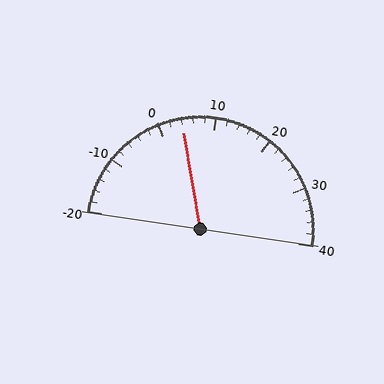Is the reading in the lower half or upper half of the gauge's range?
The reading is in the lower half of the range (-20 to 40).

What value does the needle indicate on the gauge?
The needle indicates approximately 4.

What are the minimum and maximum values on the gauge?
The gauge ranges from -20 to 40.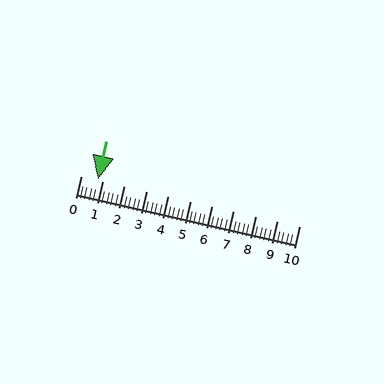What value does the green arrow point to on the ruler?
The green arrow points to approximately 0.8.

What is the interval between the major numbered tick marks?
The major tick marks are spaced 1 units apart.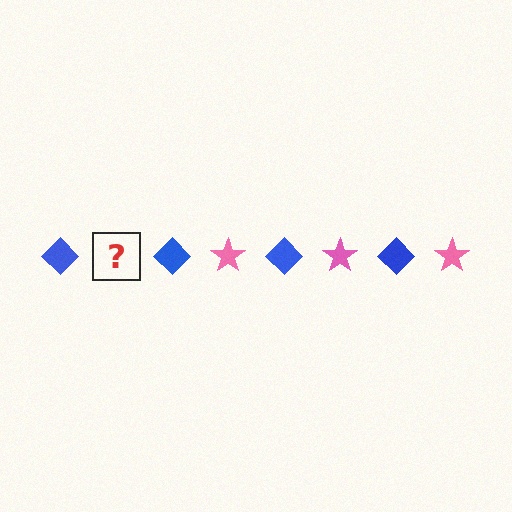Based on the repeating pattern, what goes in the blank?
The blank should be a pink star.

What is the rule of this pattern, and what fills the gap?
The rule is that the pattern alternates between blue diamond and pink star. The gap should be filled with a pink star.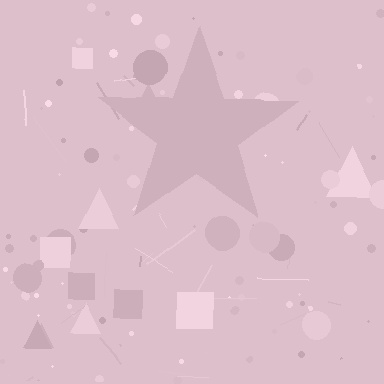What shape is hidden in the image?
A star is hidden in the image.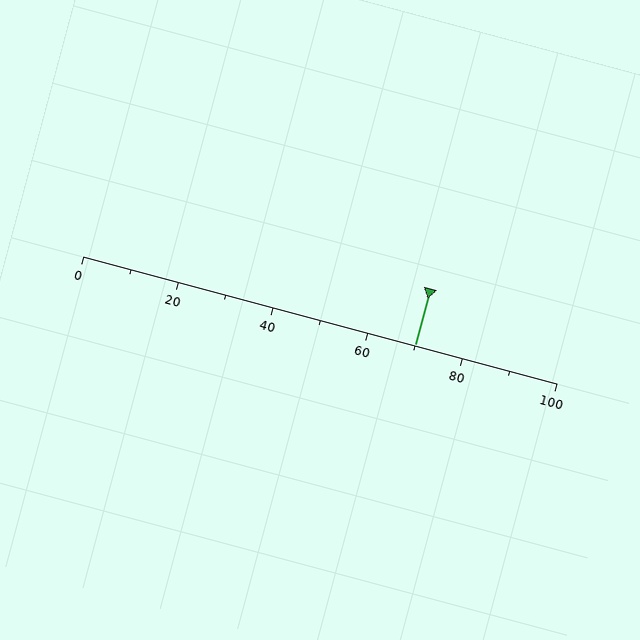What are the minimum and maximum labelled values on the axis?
The axis runs from 0 to 100.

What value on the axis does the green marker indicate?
The marker indicates approximately 70.